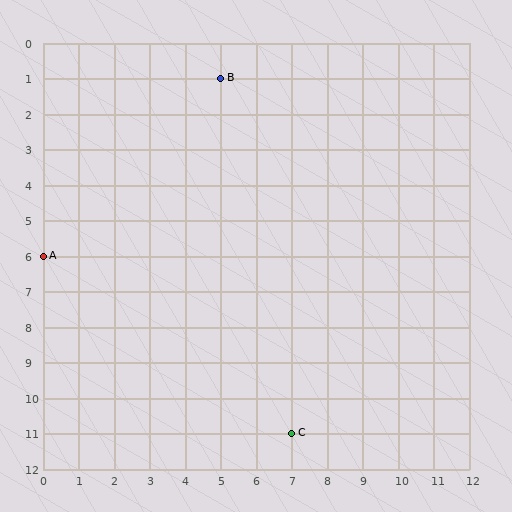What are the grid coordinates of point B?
Point B is at grid coordinates (5, 1).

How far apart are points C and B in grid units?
Points C and B are 2 columns and 10 rows apart (about 10.2 grid units diagonally).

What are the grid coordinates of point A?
Point A is at grid coordinates (0, 6).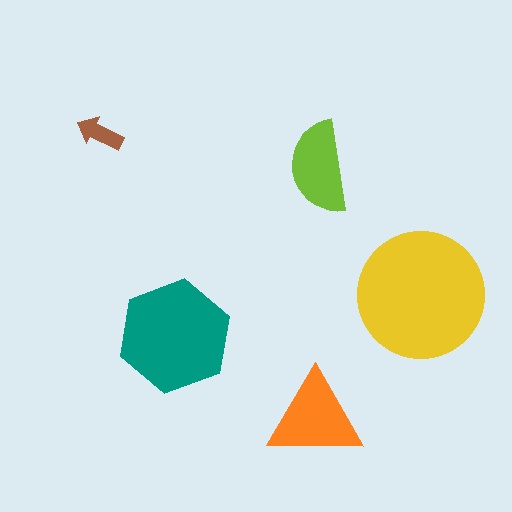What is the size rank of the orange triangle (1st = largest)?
3rd.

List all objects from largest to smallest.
The yellow circle, the teal hexagon, the orange triangle, the lime semicircle, the brown arrow.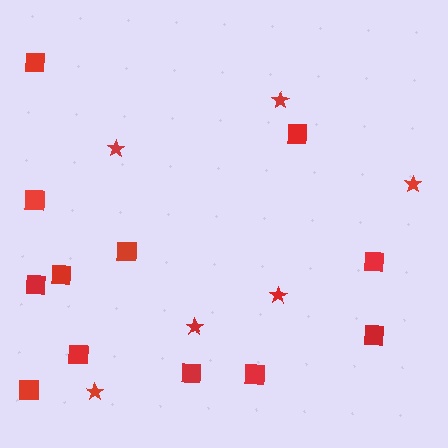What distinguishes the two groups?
There are 2 groups: one group of stars (6) and one group of squares (12).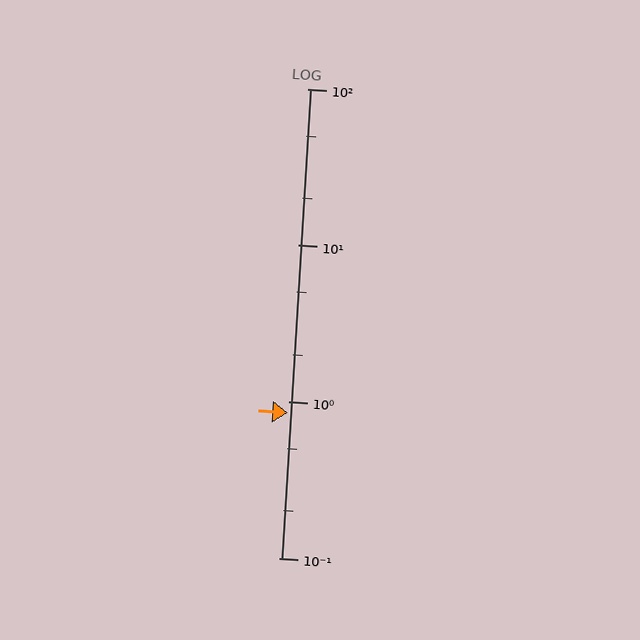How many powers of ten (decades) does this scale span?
The scale spans 3 decades, from 0.1 to 100.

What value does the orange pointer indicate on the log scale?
The pointer indicates approximately 0.85.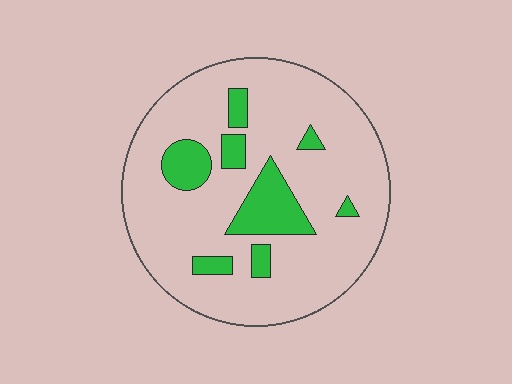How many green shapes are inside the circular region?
8.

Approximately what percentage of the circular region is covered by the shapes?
Approximately 15%.